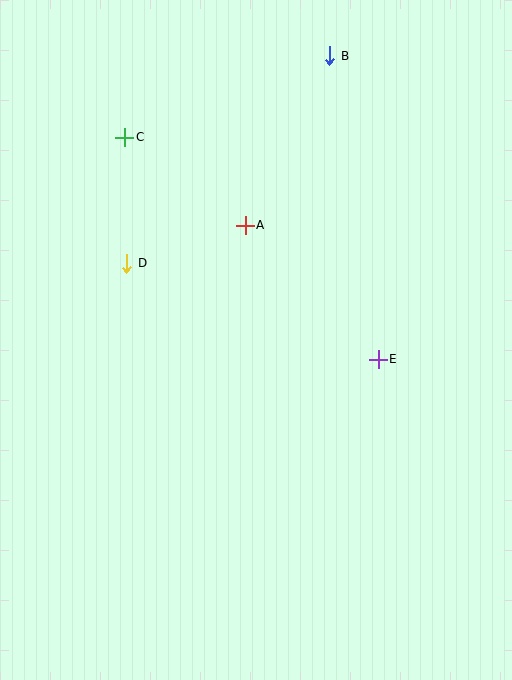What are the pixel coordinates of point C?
Point C is at (125, 137).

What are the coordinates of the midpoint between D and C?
The midpoint between D and C is at (126, 200).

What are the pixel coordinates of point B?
Point B is at (330, 56).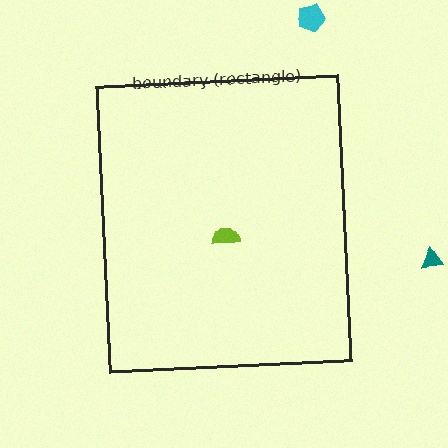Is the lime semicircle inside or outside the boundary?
Inside.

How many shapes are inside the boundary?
1 inside, 2 outside.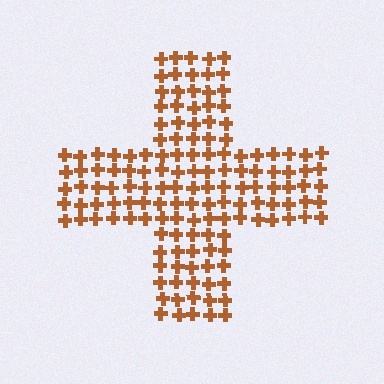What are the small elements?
The small elements are crosses.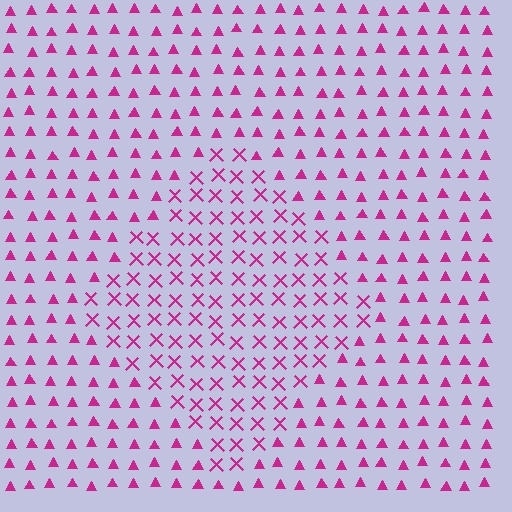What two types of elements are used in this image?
The image uses X marks inside the diamond region and triangles outside it.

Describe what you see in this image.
The image is filled with small magenta elements arranged in a uniform grid. A diamond-shaped region contains X marks, while the surrounding area contains triangles. The boundary is defined purely by the change in element shape.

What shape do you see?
I see a diamond.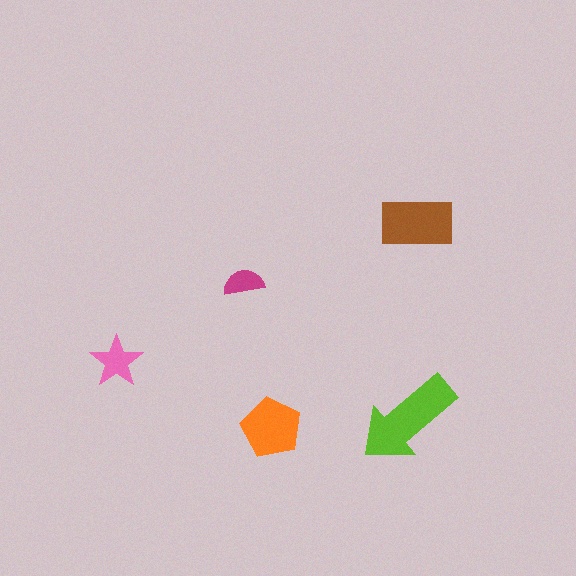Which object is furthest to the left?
The pink star is leftmost.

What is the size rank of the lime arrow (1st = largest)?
1st.